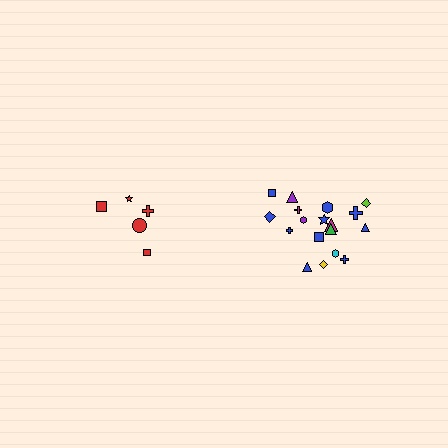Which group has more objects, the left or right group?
The right group.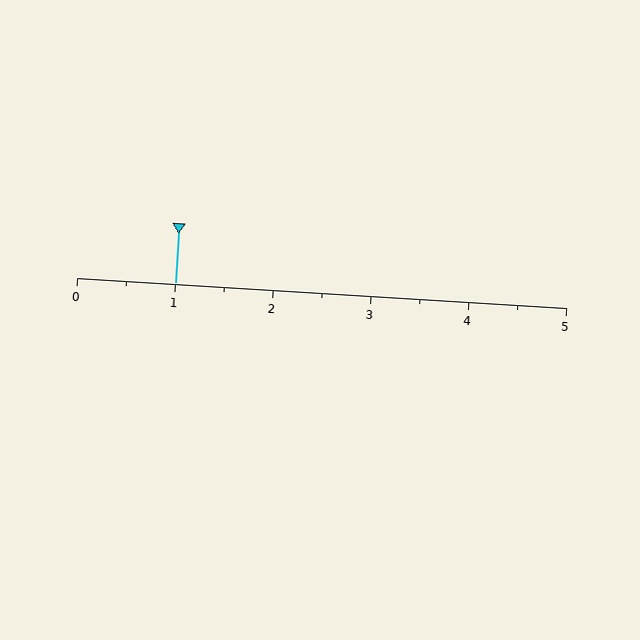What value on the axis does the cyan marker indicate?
The marker indicates approximately 1.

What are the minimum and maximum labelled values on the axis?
The axis runs from 0 to 5.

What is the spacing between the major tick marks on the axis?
The major ticks are spaced 1 apart.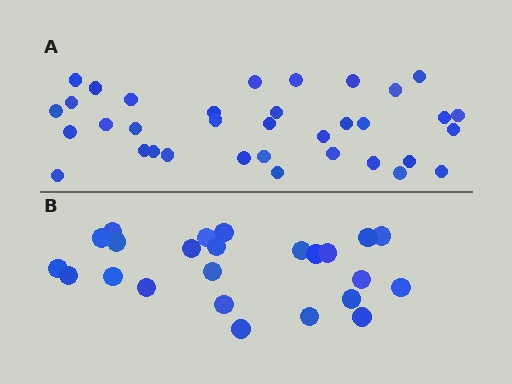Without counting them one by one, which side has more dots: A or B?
Region A (the top region) has more dots.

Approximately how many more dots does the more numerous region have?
Region A has roughly 12 or so more dots than region B.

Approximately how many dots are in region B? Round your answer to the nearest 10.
About 20 dots. (The exact count is 24, which rounds to 20.)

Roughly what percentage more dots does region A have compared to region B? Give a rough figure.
About 45% more.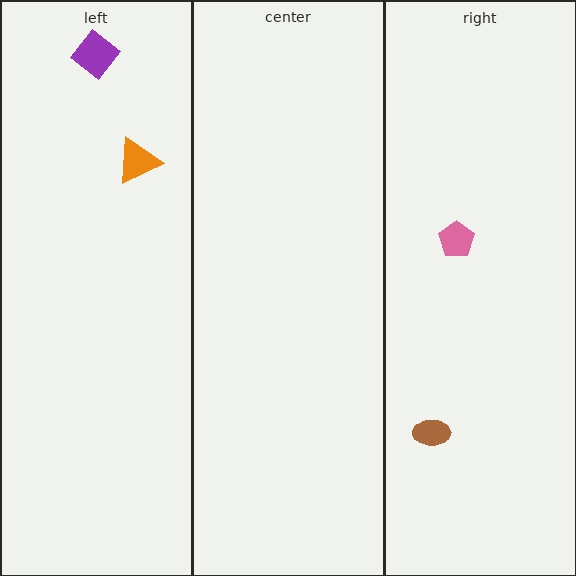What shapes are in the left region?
The purple diamond, the orange triangle.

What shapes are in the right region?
The brown ellipse, the pink pentagon.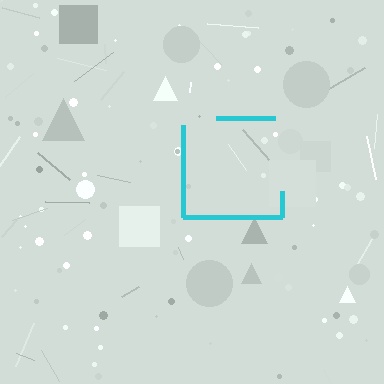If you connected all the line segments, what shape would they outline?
They would outline a square.